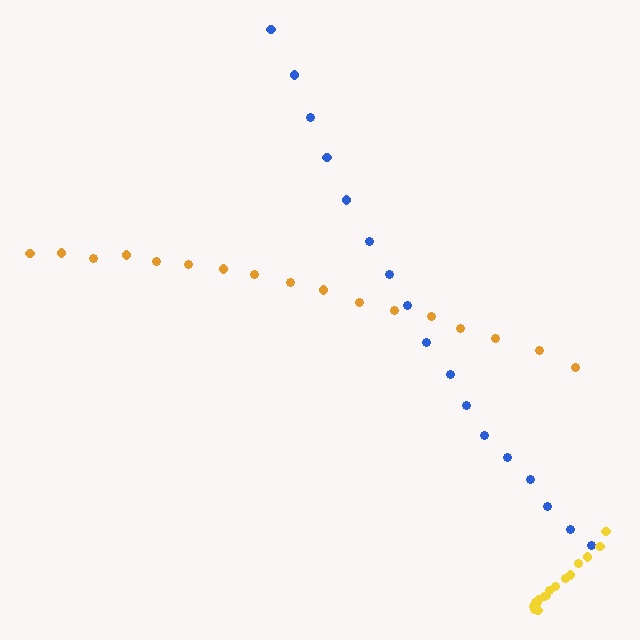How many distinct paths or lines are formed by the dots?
There are 3 distinct paths.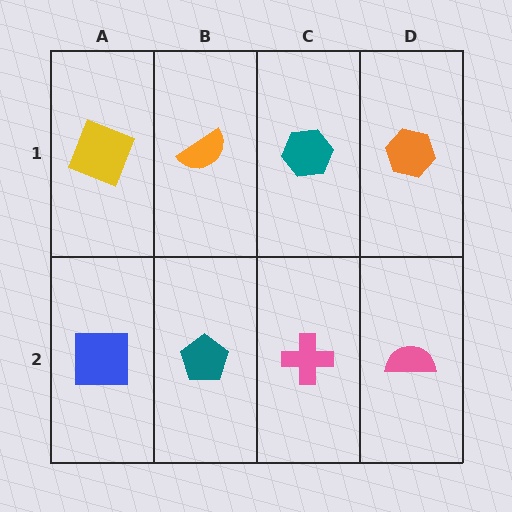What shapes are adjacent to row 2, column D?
An orange hexagon (row 1, column D), a pink cross (row 2, column C).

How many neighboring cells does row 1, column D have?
2.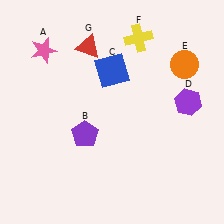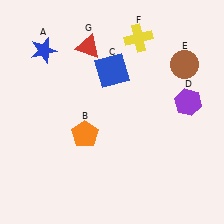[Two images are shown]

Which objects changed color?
A changed from pink to blue. B changed from purple to orange. E changed from orange to brown.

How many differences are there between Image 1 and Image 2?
There are 3 differences between the two images.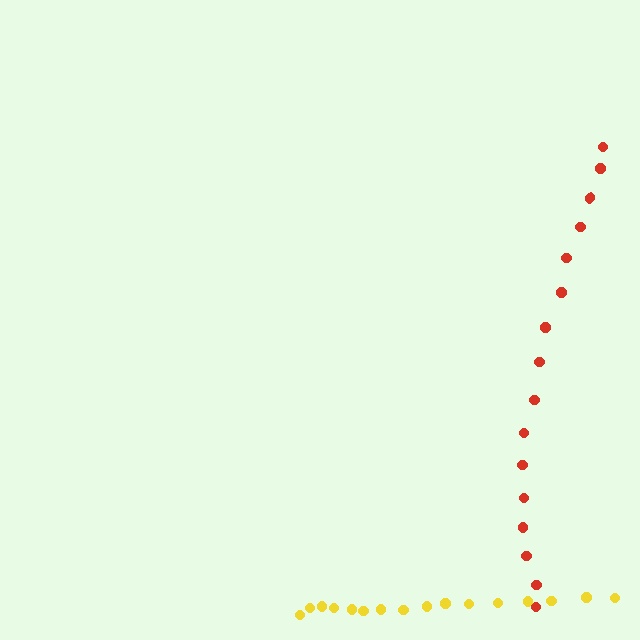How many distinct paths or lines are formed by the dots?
There are 2 distinct paths.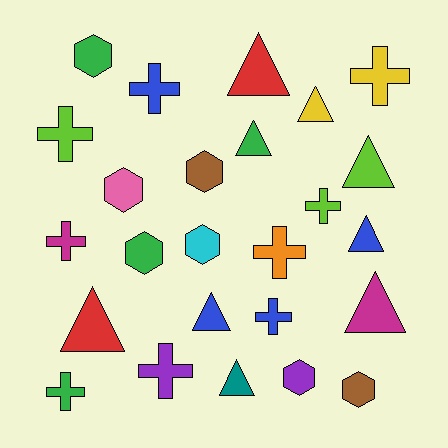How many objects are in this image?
There are 25 objects.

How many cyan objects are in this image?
There is 1 cyan object.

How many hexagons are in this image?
There are 7 hexagons.